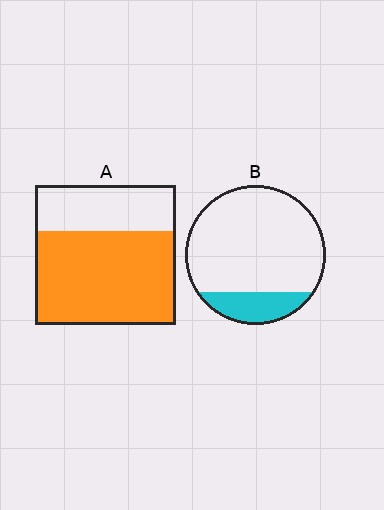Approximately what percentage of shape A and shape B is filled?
A is approximately 65% and B is approximately 20%.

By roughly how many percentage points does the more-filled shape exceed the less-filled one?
By roughly 50 percentage points (A over B).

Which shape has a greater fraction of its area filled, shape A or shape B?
Shape A.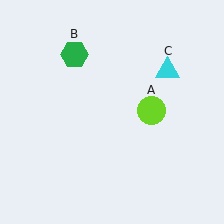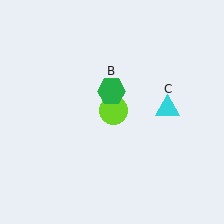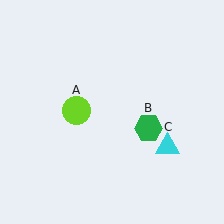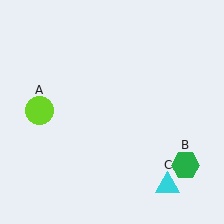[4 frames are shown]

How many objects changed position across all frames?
3 objects changed position: lime circle (object A), green hexagon (object B), cyan triangle (object C).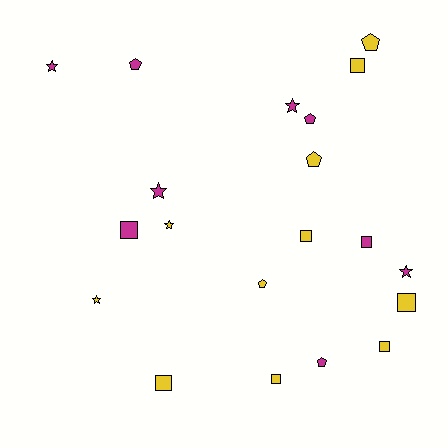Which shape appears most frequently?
Square, with 8 objects.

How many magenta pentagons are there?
There are 3 magenta pentagons.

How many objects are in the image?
There are 20 objects.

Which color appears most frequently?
Yellow, with 11 objects.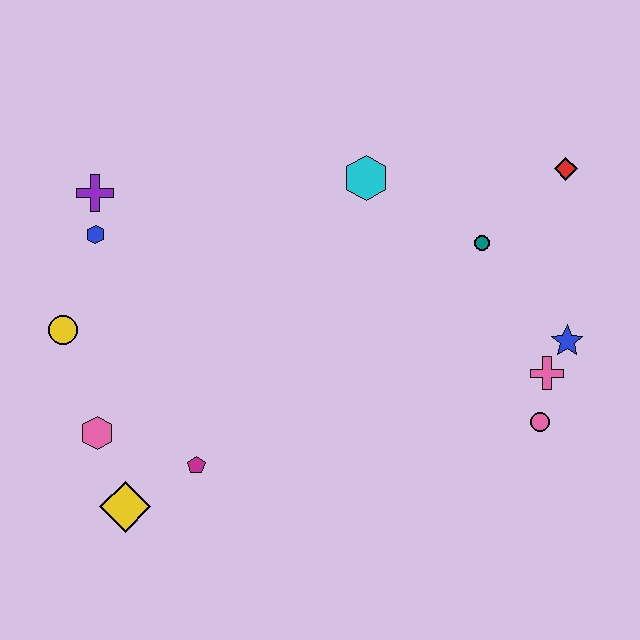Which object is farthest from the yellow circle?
The red diamond is farthest from the yellow circle.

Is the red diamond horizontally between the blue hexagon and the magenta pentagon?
No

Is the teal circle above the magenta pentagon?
Yes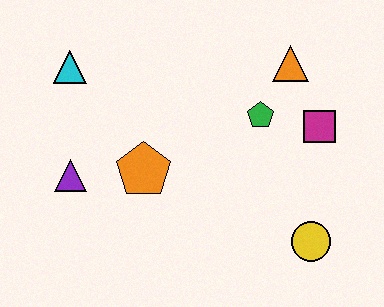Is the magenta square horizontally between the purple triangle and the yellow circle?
No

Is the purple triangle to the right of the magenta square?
No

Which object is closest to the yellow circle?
The magenta square is closest to the yellow circle.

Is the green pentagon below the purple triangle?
No